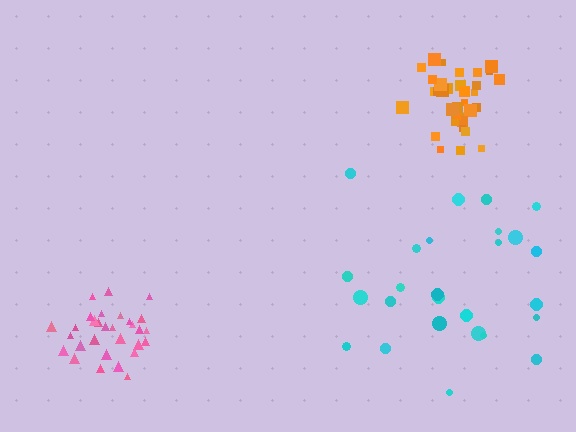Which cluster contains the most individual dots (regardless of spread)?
Orange (34).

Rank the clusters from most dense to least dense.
orange, pink, cyan.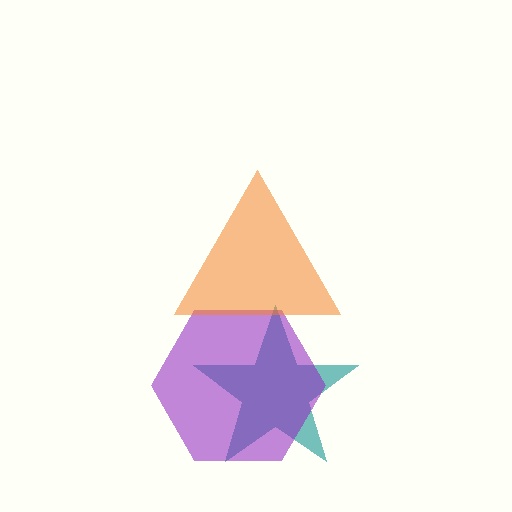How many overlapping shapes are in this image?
There are 3 overlapping shapes in the image.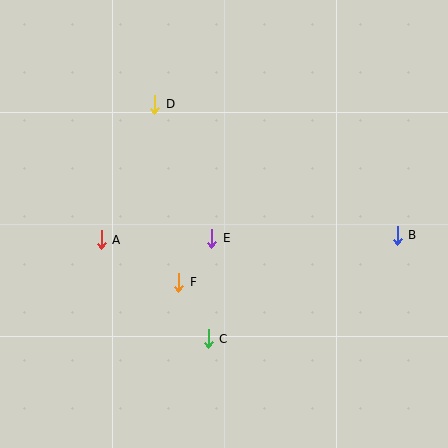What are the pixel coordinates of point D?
Point D is at (155, 104).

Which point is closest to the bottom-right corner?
Point B is closest to the bottom-right corner.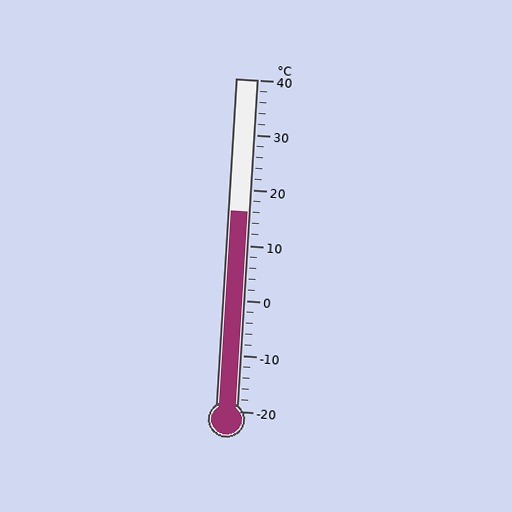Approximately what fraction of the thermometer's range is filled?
The thermometer is filled to approximately 60% of its range.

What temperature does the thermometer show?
The thermometer shows approximately 16°C.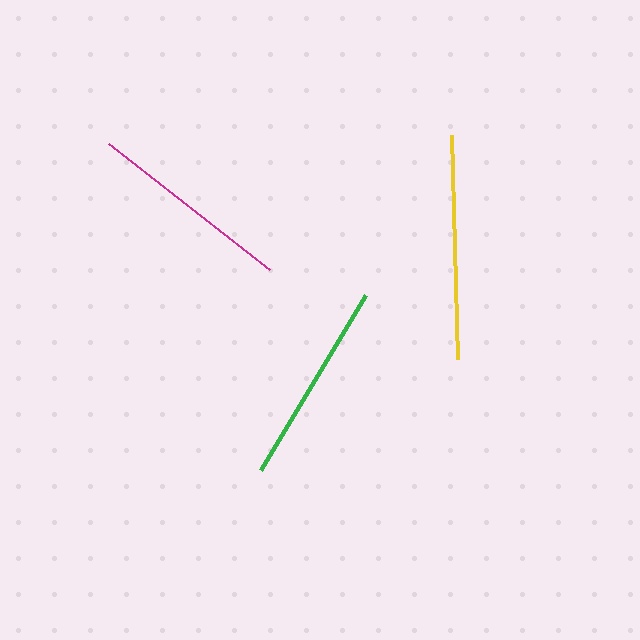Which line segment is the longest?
The yellow line is the longest at approximately 224 pixels.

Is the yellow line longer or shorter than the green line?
The yellow line is longer than the green line.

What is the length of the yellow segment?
The yellow segment is approximately 224 pixels long.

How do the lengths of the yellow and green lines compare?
The yellow and green lines are approximately the same length.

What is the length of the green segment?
The green segment is approximately 204 pixels long.